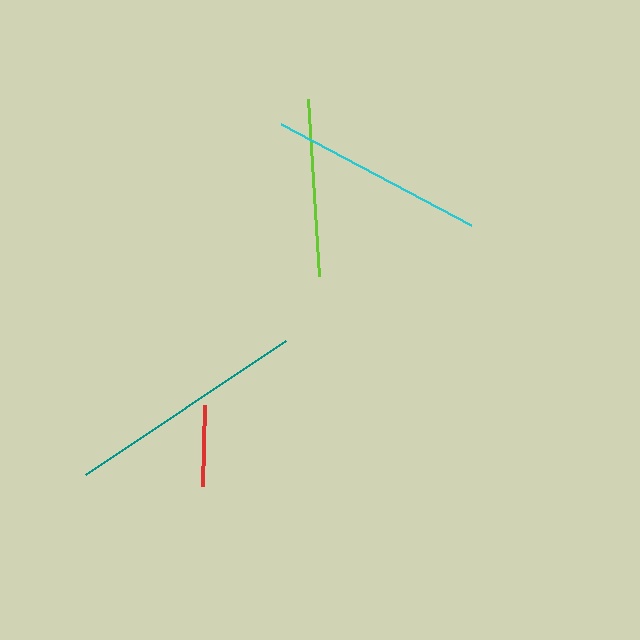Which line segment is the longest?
The teal line is the longest at approximately 242 pixels.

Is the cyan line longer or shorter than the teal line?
The teal line is longer than the cyan line.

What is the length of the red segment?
The red segment is approximately 81 pixels long.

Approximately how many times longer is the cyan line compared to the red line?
The cyan line is approximately 2.6 times the length of the red line.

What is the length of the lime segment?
The lime segment is approximately 177 pixels long.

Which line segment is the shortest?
The red line is the shortest at approximately 81 pixels.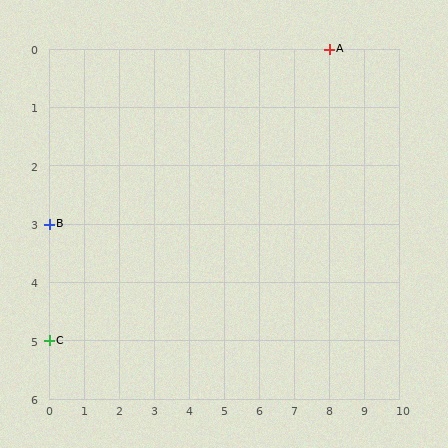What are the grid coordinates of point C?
Point C is at grid coordinates (0, 5).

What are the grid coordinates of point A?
Point A is at grid coordinates (8, 0).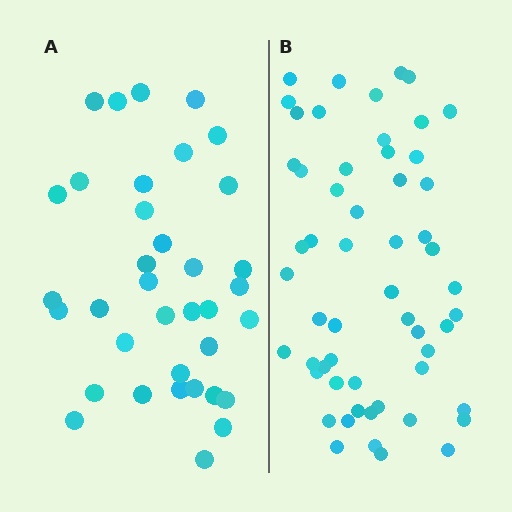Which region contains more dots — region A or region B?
Region B (the right region) has more dots.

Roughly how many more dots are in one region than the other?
Region B has approximately 20 more dots than region A.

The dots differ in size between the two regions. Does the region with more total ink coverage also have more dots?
No. Region A has more total ink coverage because its dots are larger, but region B actually contains more individual dots. Total area can be misleading — the number of items is what matters here.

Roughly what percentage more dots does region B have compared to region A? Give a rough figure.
About 55% more.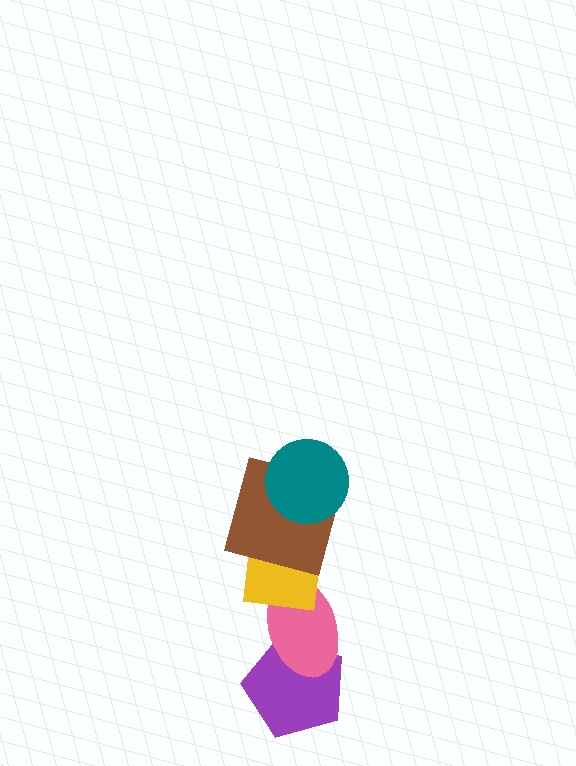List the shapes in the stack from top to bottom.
From top to bottom: the teal circle, the brown square, the yellow square, the pink ellipse, the purple pentagon.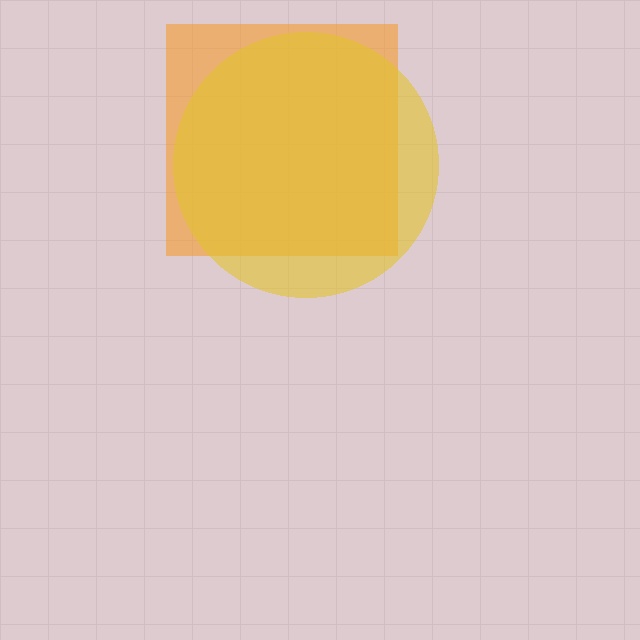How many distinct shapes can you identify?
There are 2 distinct shapes: an orange square, a yellow circle.